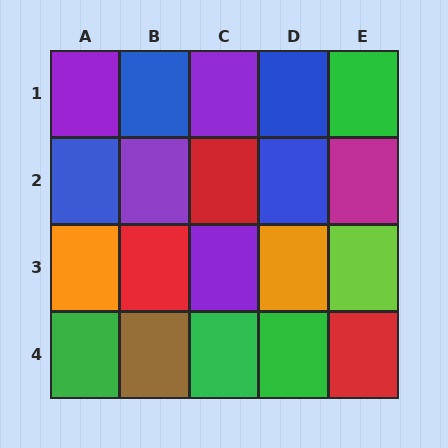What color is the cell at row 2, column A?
Blue.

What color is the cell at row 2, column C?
Red.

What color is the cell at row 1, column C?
Purple.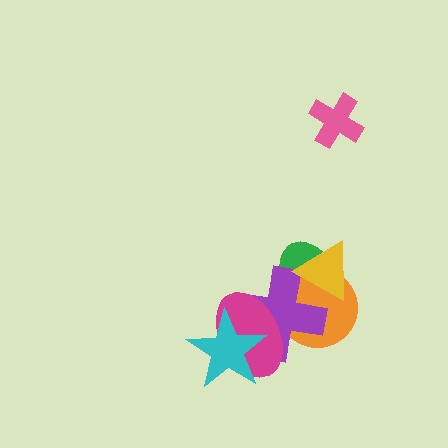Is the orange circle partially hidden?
Yes, it is partially covered by another shape.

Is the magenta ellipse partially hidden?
Yes, it is partially covered by another shape.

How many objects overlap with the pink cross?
0 objects overlap with the pink cross.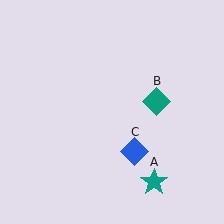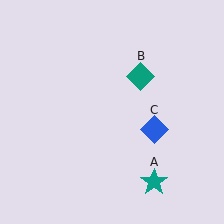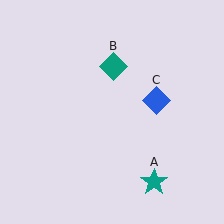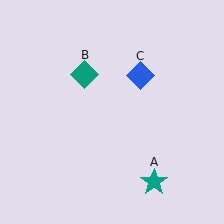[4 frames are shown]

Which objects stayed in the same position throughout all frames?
Teal star (object A) remained stationary.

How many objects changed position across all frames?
2 objects changed position: teal diamond (object B), blue diamond (object C).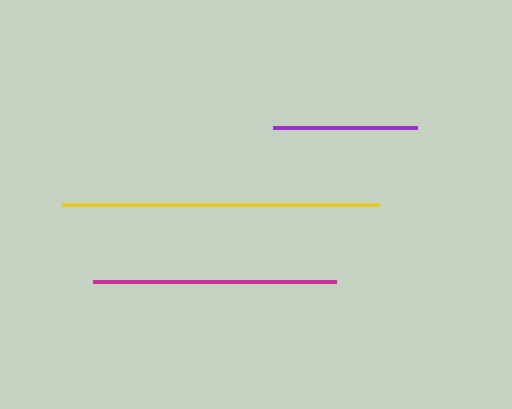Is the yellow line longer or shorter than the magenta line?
The yellow line is longer than the magenta line.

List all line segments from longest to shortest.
From longest to shortest: yellow, magenta, purple.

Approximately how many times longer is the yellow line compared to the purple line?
The yellow line is approximately 2.2 times the length of the purple line.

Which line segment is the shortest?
The purple line is the shortest at approximately 144 pixels.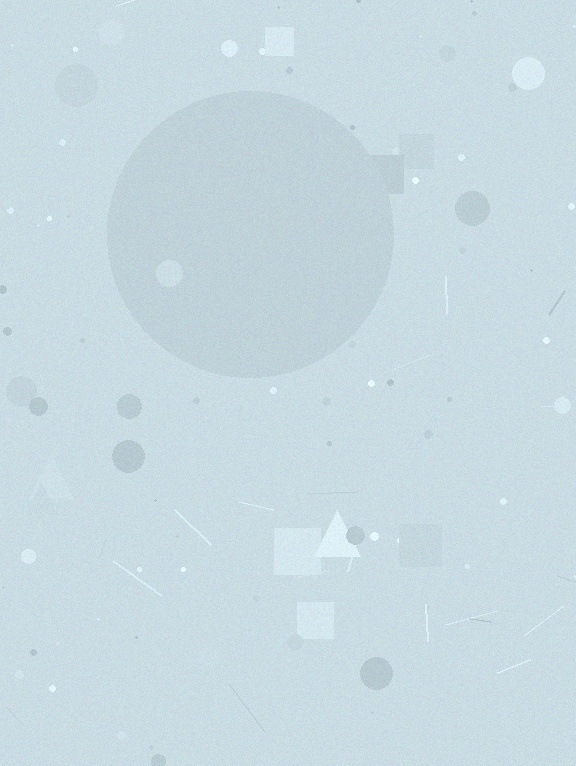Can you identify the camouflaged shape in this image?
The camouflaged shape is a circle.